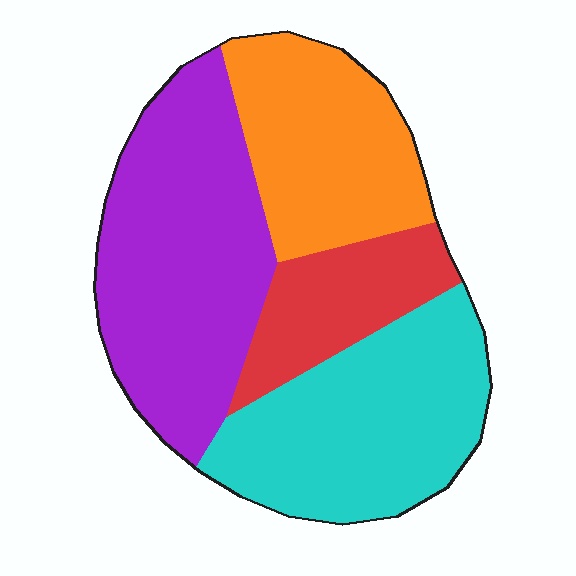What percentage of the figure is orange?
Orange takes up about one fifth (1/5) of the figure.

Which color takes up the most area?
Purple, at roughly 35%.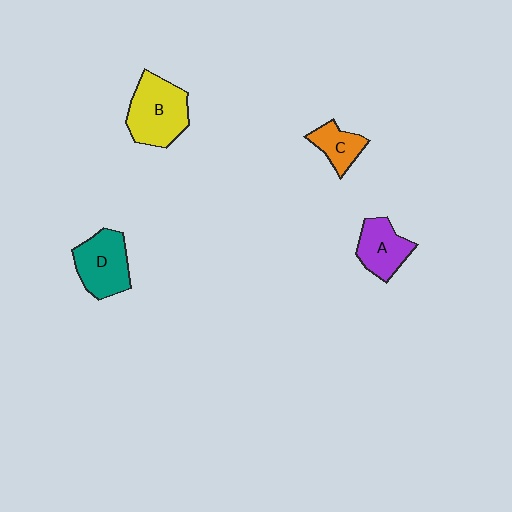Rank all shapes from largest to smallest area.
From largest to smallest: B (yellow), D (teal), A (purple), C (orange).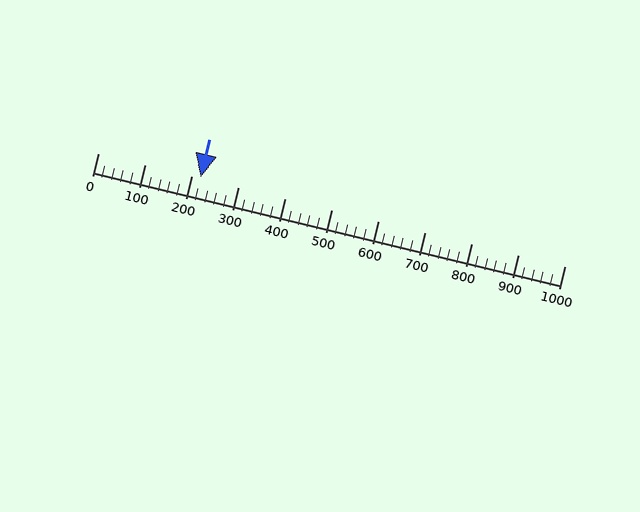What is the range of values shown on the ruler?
The ruler shows values from 0 to 1000.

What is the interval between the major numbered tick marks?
The major tick marks are spaced 100 units apart.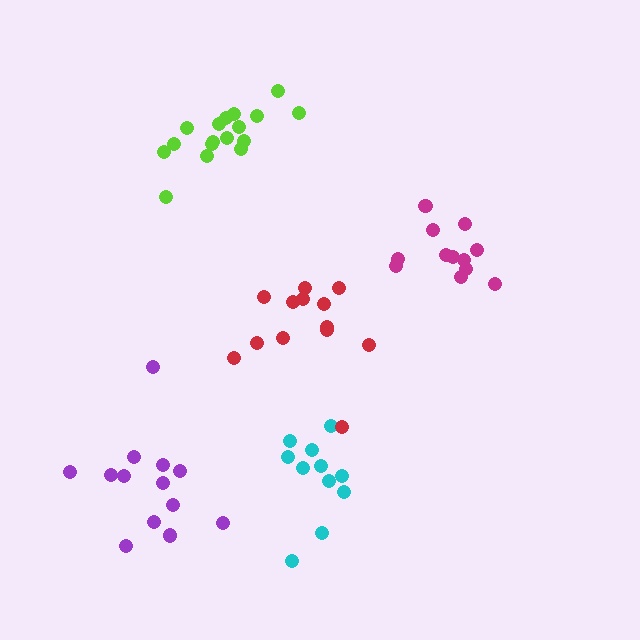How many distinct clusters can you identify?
There are 5 distinct clusters.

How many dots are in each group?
Group 1: 17 dots, Group 2: 12 dots, Group 3: 13 dots, Group 4: 11 dots, Group 5: 13 dots (66 total).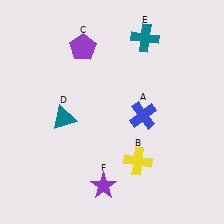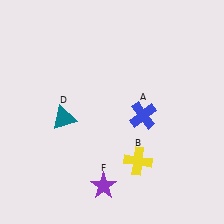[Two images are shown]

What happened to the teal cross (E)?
The teal cross (E) was removed in Image 2. It was in the top-right area of Image 1.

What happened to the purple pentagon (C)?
The purple pentagon (C) was removed in Image 2. It was in the top-left area of Image 1.